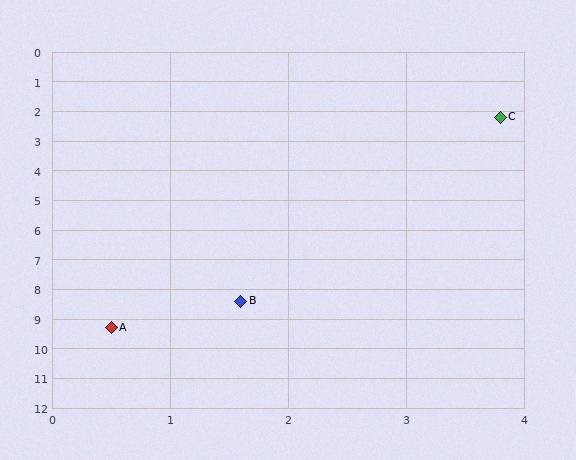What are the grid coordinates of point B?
Point B is at approximately (1.6, 8.4).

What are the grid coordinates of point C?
Point C is at approximately (3.8, 2.2).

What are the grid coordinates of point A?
Point A is at approximately (0.5, 9.3).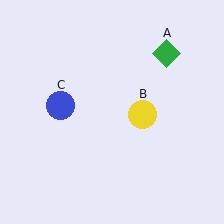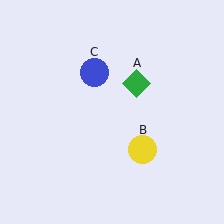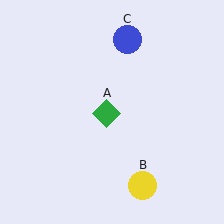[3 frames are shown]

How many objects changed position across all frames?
3 objects changed position: green diamond (object A), yellow circle (object B), blue circle (object C).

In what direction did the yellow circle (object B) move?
The yellow circle (object B) moved down.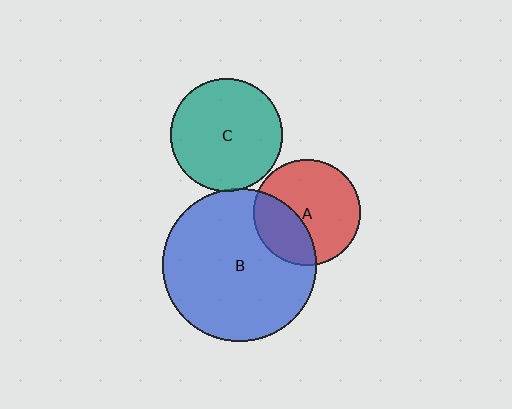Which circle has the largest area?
Circle B (blue).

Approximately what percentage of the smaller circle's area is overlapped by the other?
Approximately 5%.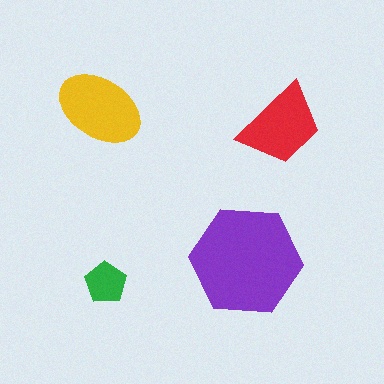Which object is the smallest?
The green pentagon.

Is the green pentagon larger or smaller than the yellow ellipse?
Smaller.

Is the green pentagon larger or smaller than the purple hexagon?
Smaller.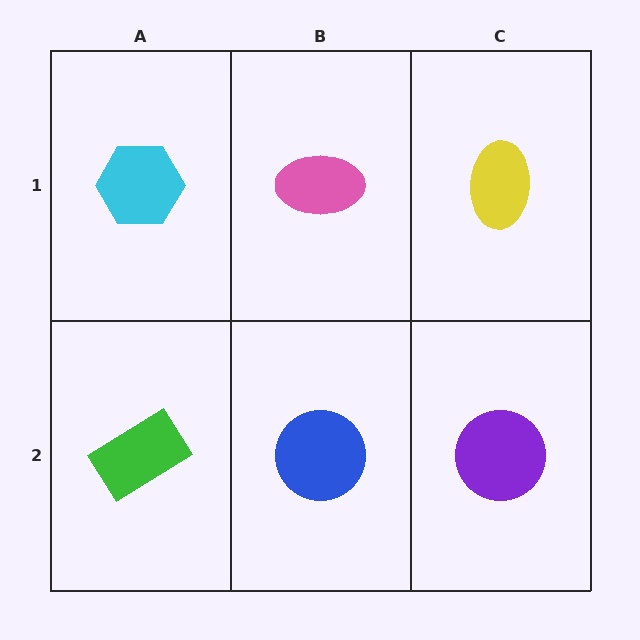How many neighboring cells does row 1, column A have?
2.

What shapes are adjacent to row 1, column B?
A blue circle (row 2, column B), a cyan hexagon (row 1, column A), a yellow ellipse (row 1, column C).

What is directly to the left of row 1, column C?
A pink ellipse.